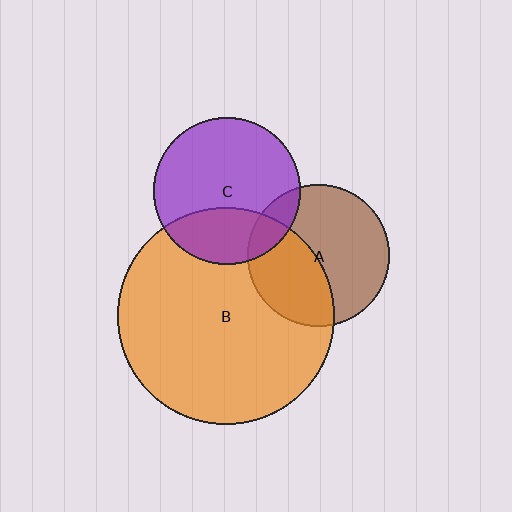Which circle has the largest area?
Circle B (orange).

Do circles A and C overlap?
Yes.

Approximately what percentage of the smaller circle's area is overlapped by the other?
Approximately 15%.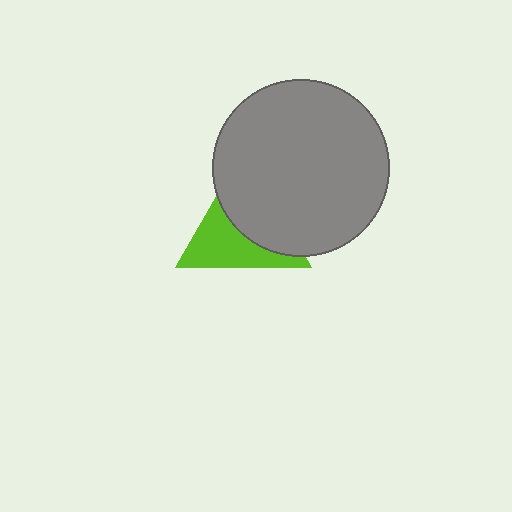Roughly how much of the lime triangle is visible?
About half of it is visible (roughly 47%).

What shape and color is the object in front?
The object in front is a gray circle.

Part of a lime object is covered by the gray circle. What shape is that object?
It is a triangle.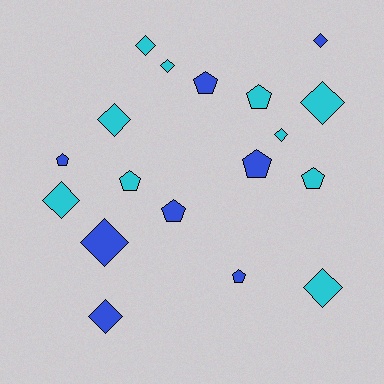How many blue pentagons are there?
There are 5 blue pentagons.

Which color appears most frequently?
Cyan, with 10 objects.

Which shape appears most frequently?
Diamond, with 10 objects.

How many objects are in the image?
There are 18 objects.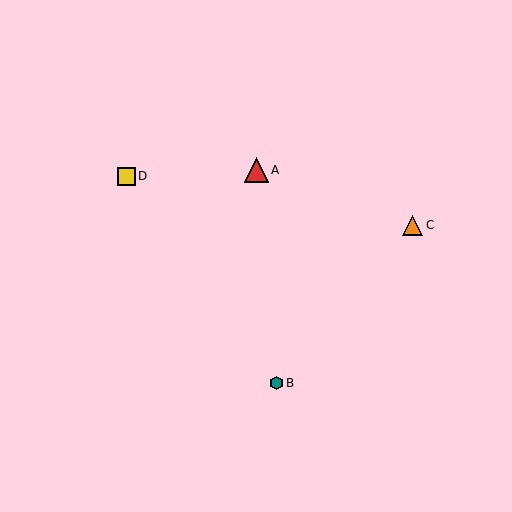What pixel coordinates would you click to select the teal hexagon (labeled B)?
Click at (277, 383) to select the teal hexagon B.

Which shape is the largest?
The red triangle (labeled A) is the largest.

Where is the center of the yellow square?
The center of the yellow square is at (126, 176).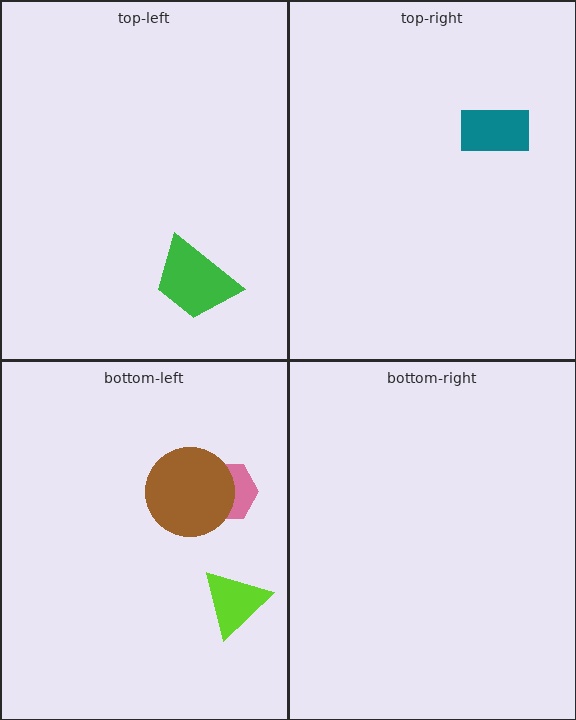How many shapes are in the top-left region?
1.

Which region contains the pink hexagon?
The bottom-left region.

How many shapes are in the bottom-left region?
3.